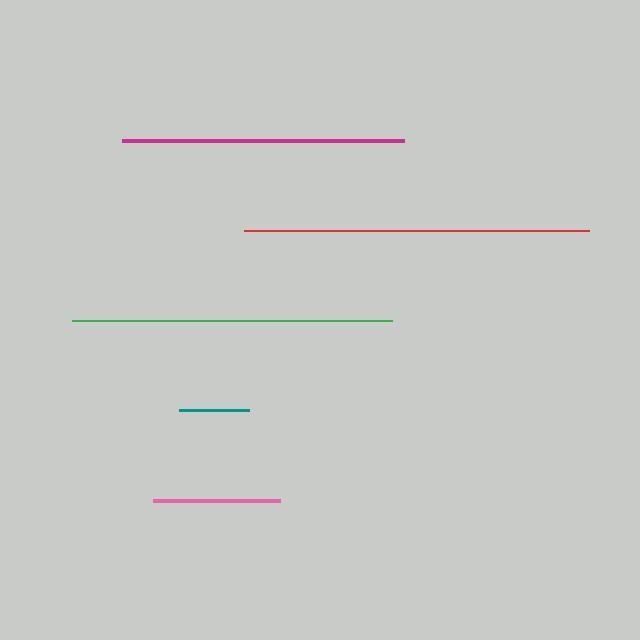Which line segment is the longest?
The red line is the longest at approximately 345 pixels.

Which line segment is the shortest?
The teal line is the shortest at approximately 70 pixels.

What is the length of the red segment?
The red segment is approximately 345 pixels long.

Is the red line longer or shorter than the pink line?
The red line is longer than the pink line.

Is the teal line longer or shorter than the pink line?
The pink line is longer than the teal line.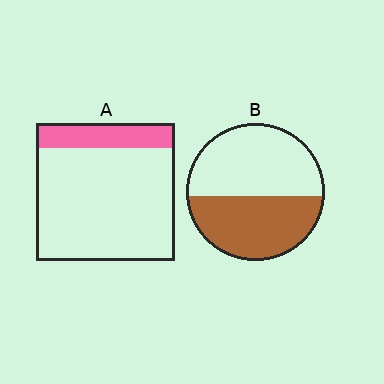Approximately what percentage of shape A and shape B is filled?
A is approximately 20% and B is approximately 45%.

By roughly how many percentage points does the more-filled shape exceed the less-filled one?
By roughly 30 percentage points (B over A).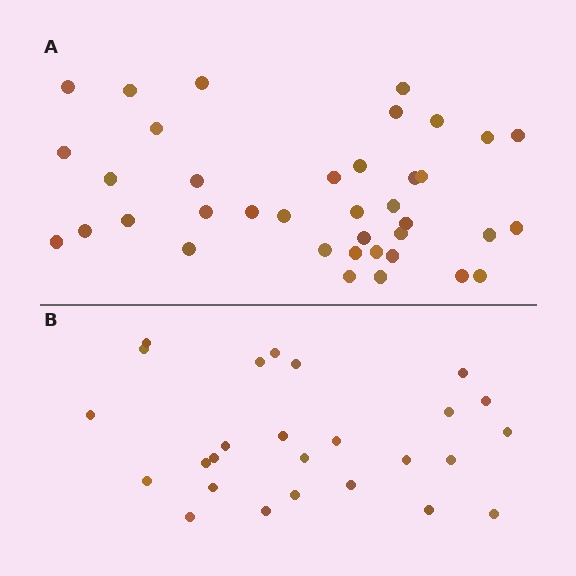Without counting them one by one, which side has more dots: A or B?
Region A (the top region) has more dots.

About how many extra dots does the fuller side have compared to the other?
Region A has roughly 12 or so more dots than region B.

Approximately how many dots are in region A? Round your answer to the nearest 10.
About 40 dots. (The exact count is 38, which rounds to 40.)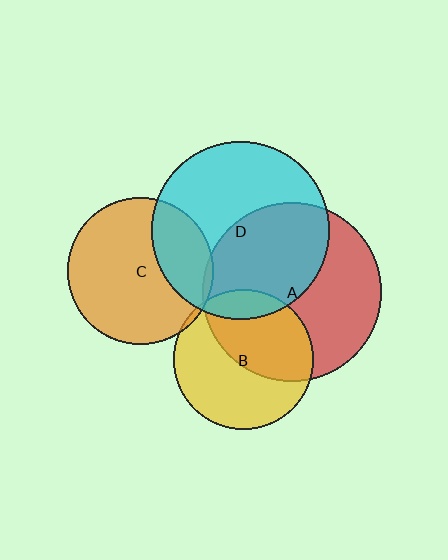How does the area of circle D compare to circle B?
Approximately 1.6 times.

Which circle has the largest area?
Circle A (red).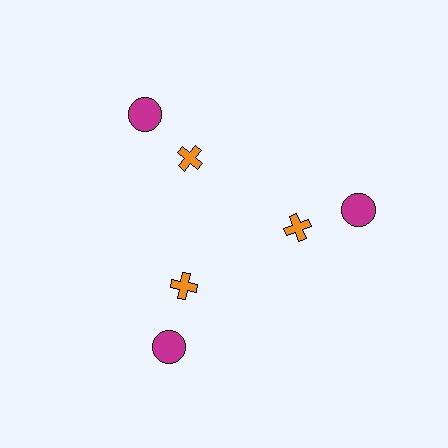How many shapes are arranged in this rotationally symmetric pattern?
There are 6 shapes, arranged in 3 groups of 2.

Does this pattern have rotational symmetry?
Yes, this pattern has 3-fold rotational symmetry. It looks the same after rotating 120 degrees around the center.